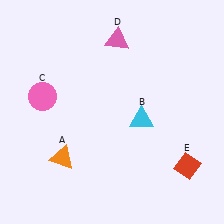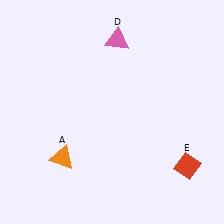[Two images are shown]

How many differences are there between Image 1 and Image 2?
There are 2 differences between the two images.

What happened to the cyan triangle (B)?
The cyan triangle (B) was removed in Image 2. It was in the bottom-right area of Image 1.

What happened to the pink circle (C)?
The pink circle (C) was removed in Image 2. It was in the top-left area of Image 1.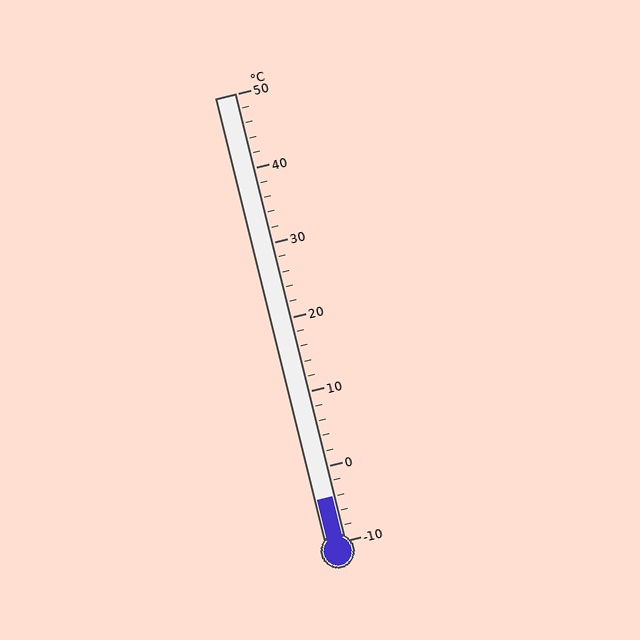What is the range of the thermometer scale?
The thermometer scale ranges from -10°C to 50°C.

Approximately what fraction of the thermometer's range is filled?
The thermometer is filled to approximately 10% of its range.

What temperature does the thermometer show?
The thermometer shows approximately -4°C.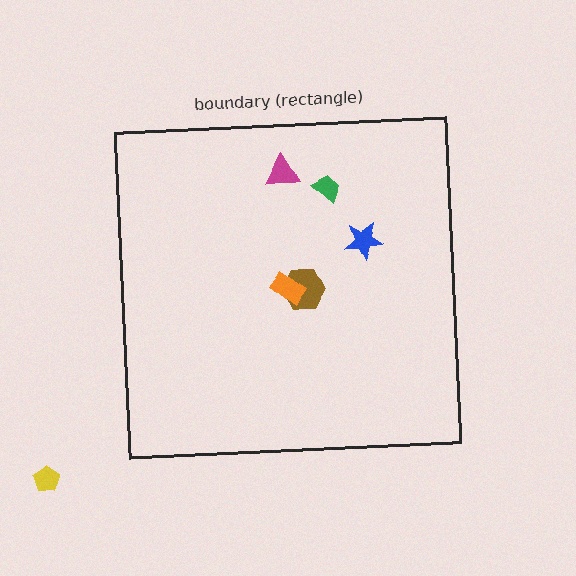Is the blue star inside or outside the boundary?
Inside.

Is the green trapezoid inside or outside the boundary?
Inside.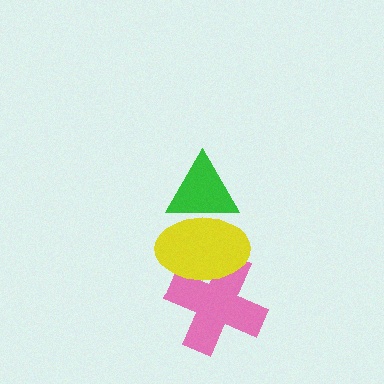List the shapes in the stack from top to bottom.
From top to bottom: the green triangle, the yellow ellipse, the pink cross.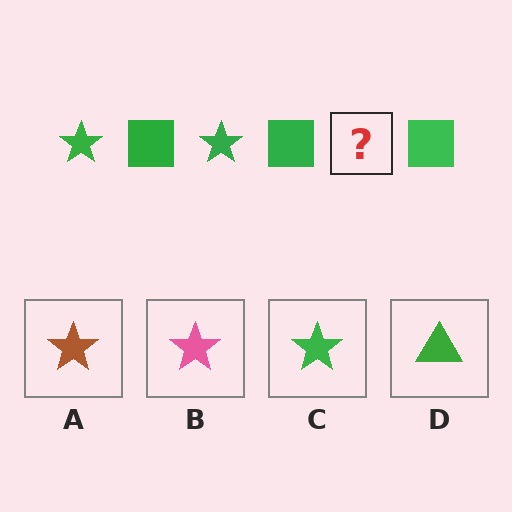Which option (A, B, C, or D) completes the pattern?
C.